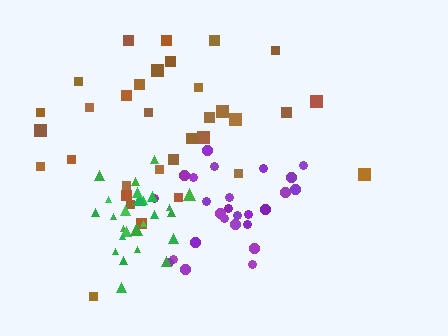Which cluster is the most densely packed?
Green.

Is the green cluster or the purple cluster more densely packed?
Green.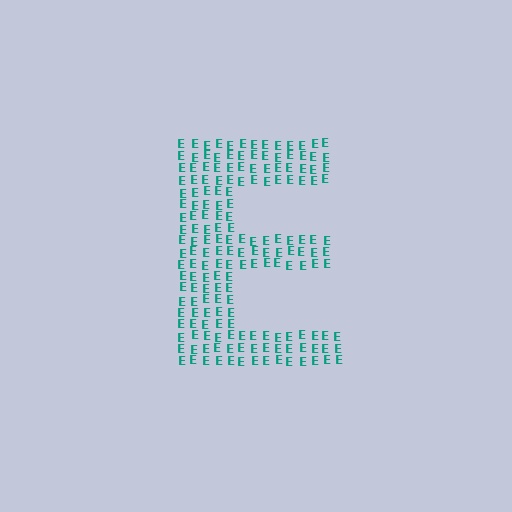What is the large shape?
The large shape is the letter E.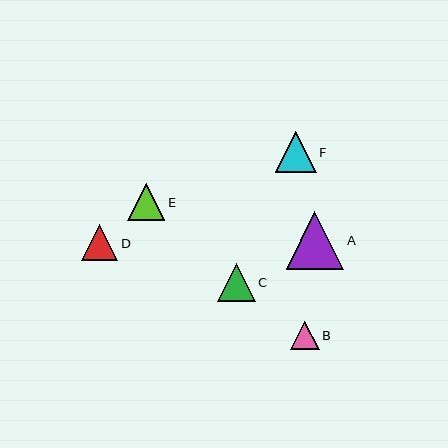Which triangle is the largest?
Triangle A is the largest with a size of approximately 57 pixels.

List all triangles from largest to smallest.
From largest to smallest: A, F, C, E, D, B.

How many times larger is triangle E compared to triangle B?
Triangle E is approximately 1.3 times the size of triangle B.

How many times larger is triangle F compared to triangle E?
Triangle F is approximately 1.1 times the size of triangle E.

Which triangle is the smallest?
Triangle B is the smallest with a size of approximately 28 pixels.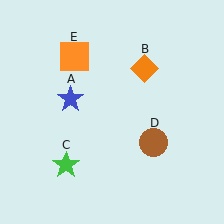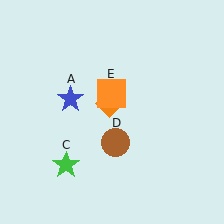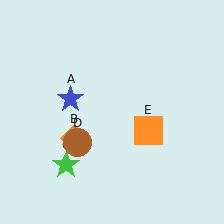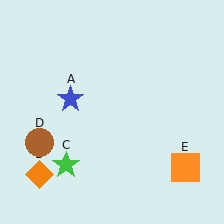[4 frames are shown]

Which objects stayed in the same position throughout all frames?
Blue star (object A) and green star (object C) remained stationary.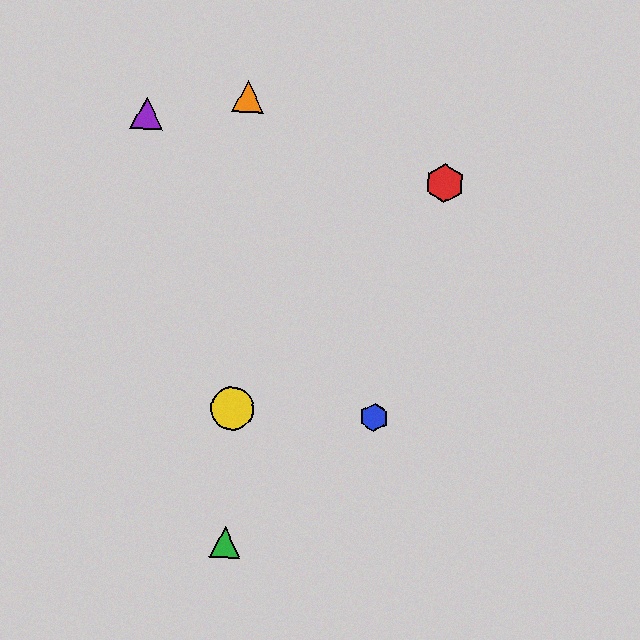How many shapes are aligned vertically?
3 shapes (the green triangle, the yellow circle, the orange triangle) are aligned vertically.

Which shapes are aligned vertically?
The green triangle, the yellow circle, the orange triangle are aligned vertically.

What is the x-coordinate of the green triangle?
The green triangle is at x≈225.